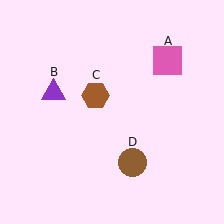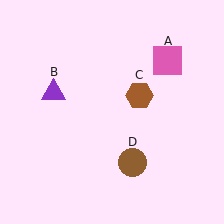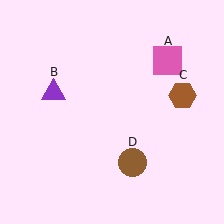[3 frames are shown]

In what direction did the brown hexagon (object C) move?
The brown hexagon (object C) moved right.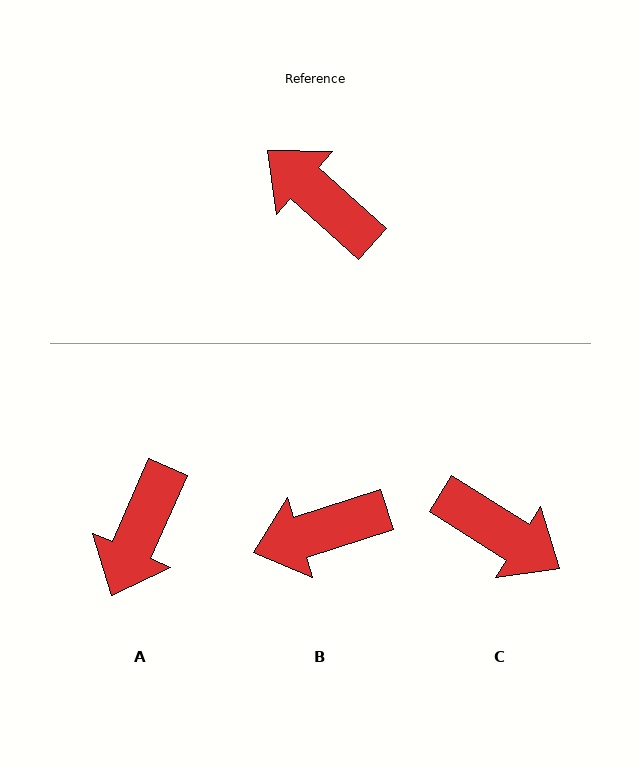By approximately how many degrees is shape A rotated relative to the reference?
Approximately 108 degrees counter-clockwise.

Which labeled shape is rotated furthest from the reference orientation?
C, about 171 degrees away.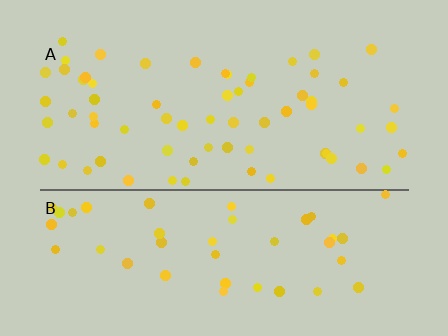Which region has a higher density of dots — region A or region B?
A (the top).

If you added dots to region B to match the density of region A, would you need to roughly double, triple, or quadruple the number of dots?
Approximately double.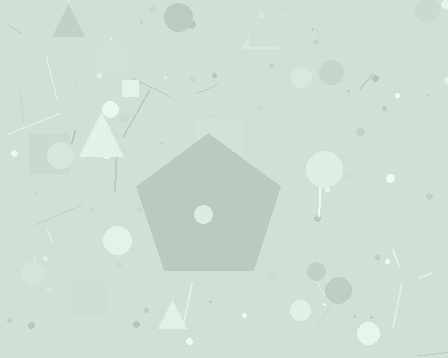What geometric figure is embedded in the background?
A pentagon is embedded in the background.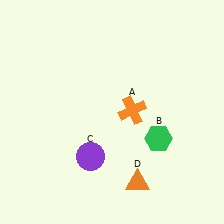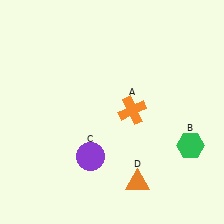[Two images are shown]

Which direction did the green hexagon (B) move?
The green hexagon (B) moved right.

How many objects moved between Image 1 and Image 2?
1 object moved between the two images.